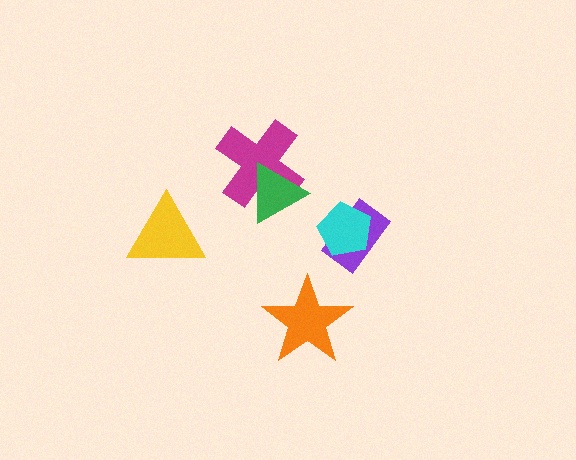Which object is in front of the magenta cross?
The green triangle is in front of the magenta cross.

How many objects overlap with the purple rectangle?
1 object overlaps with the purple rectangle.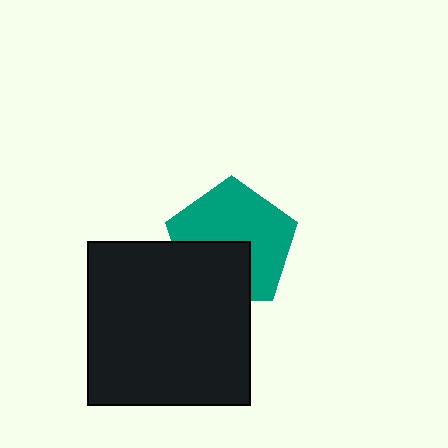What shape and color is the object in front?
The object in front is a black square.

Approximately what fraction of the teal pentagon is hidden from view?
Roughly 36% of the teal pentagon is hidden behind the black square.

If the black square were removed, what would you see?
You would see the complete teal pentagon.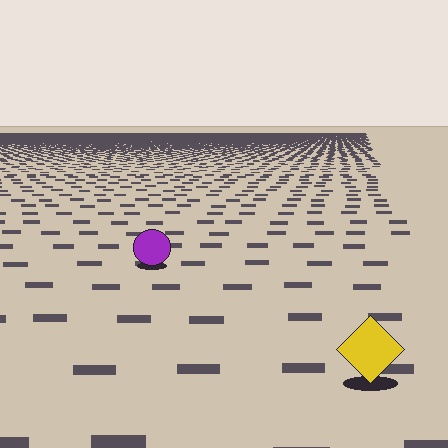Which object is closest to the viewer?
The yellow diamond is closest. The texture marks near it are larger and more spread out.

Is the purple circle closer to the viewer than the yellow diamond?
No. The yellow diamond is closer — you can tell from the texture gradient: the ground texture is coarser near it.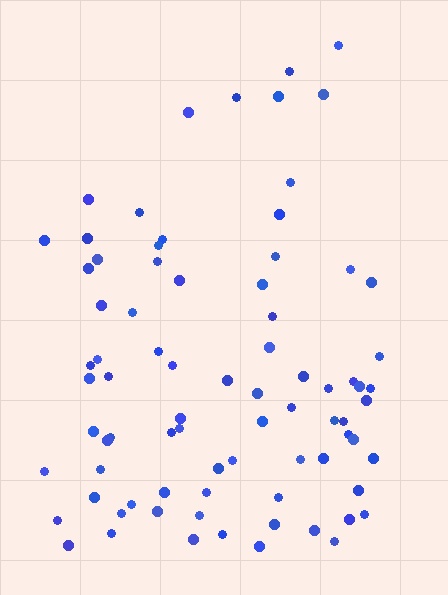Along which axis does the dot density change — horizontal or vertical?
Vertical.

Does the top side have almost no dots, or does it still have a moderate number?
Still a moderate number, just noticeably fewer than the bottom.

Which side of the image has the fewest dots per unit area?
The top.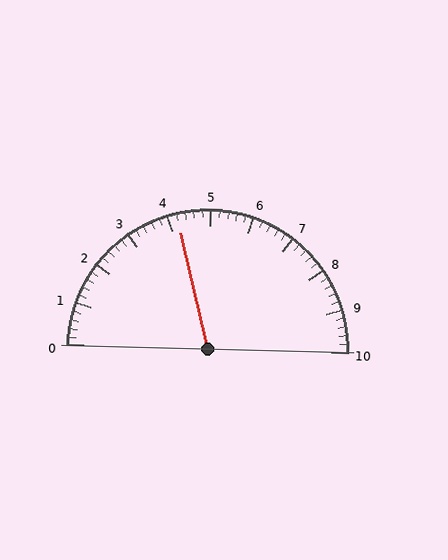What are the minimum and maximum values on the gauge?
The gauge ranges from 0 to 10.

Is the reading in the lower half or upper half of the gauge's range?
The reading is in the lower half of the range (0 to 10).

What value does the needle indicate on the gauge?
The needle indicates approximately 4.2.